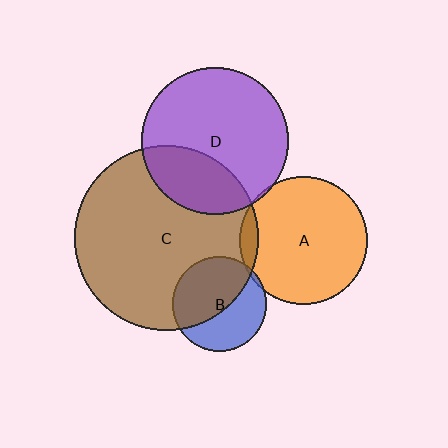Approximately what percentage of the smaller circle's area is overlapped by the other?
Approximately 55%.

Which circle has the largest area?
Circle C (brown).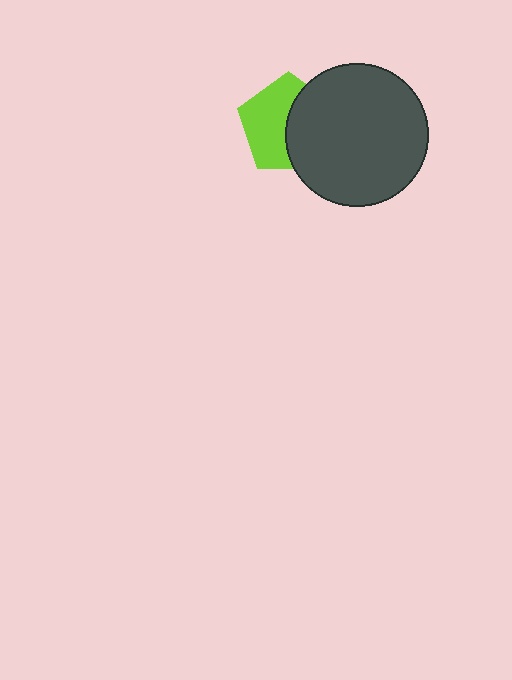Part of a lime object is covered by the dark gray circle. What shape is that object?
It is a pentagon.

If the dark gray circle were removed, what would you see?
You would see the complete lime pentagon.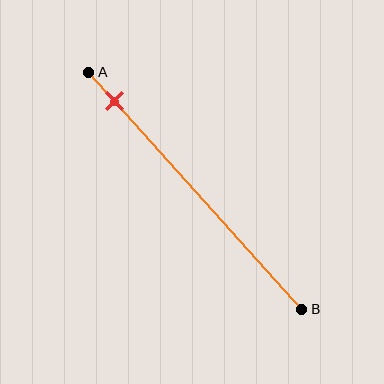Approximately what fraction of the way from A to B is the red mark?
The red mark is approximately 10% of the way from A to B.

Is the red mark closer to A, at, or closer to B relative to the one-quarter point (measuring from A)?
The red mark is closer to point A than the one-quarter point of segment AB.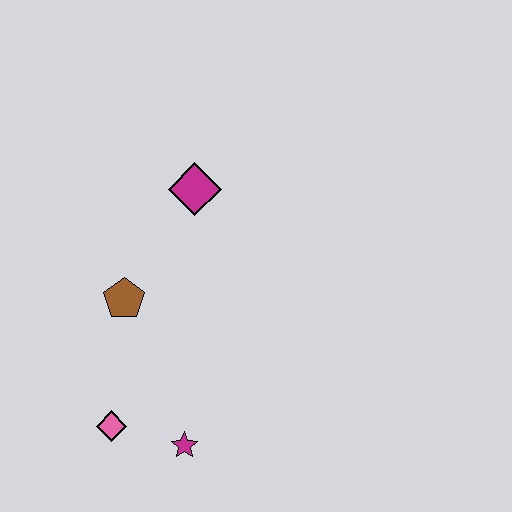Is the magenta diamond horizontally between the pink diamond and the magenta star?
No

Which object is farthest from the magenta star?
The magenta diamond is farthest from the magenta star.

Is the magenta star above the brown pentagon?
No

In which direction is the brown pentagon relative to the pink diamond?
The brown pentagon is above the pink diamond.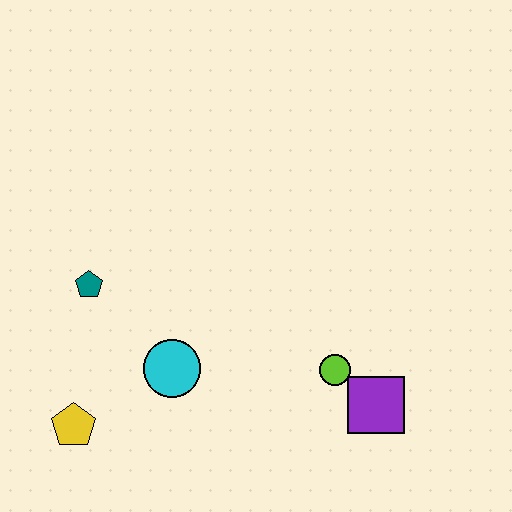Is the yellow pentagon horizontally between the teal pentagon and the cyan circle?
No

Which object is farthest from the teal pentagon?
The purple square is farthest from the teal pentagon.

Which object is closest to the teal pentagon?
The cyan circle is closest to the teal pentagon.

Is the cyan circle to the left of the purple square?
Yes